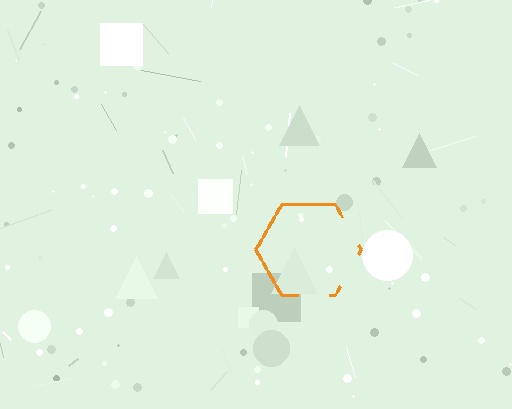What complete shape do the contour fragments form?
The contour fragments form a hexagon.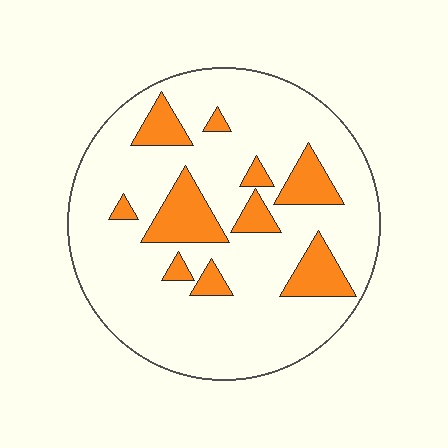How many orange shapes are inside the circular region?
10.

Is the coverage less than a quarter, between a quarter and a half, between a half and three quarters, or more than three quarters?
Less than a quarter.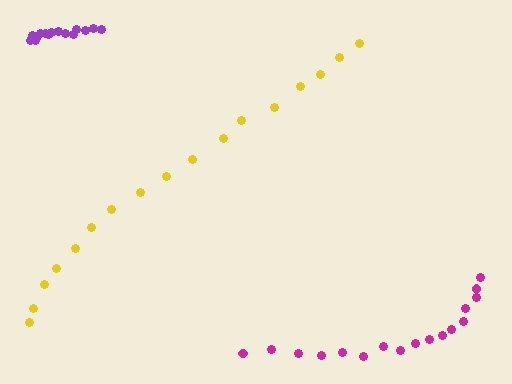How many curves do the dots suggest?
There are 3 distinct paths.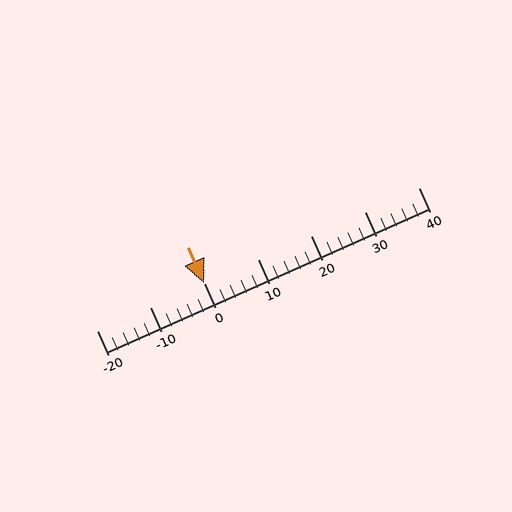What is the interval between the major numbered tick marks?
The major tick marks are spaced 10 units apart.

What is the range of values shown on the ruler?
The ruler shows values from -20 to 40.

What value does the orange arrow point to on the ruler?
The orange arrow points to approximately 0.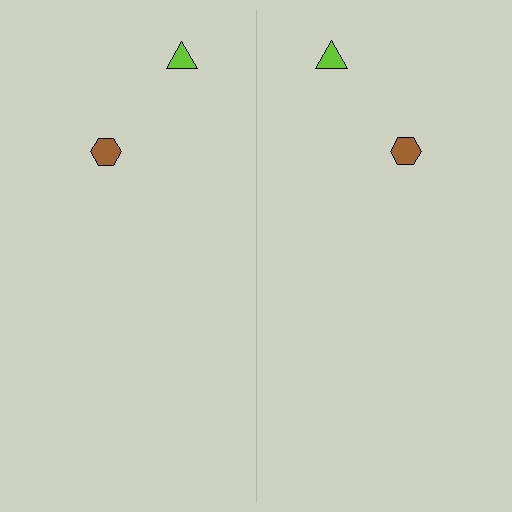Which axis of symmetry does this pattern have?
The pattern has a vertical axis of symmetry running through the center of the image.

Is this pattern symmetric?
Yes, this pattern has bilateral (reflection) symmetry.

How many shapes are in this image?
There are 4 shapes in this image.